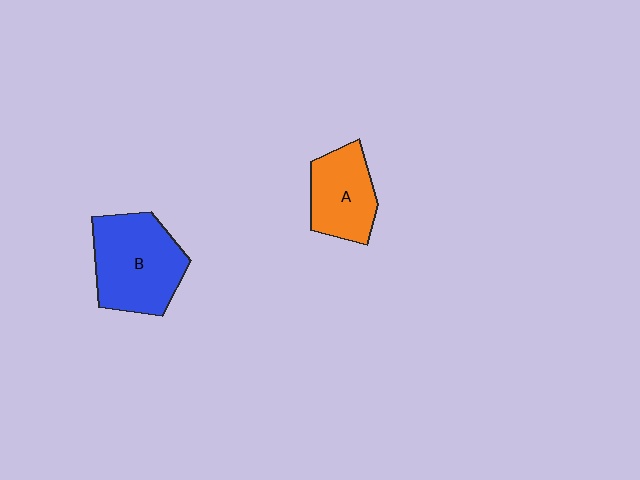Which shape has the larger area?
Shape B (blue).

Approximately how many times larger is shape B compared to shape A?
Approximately 1.5 times.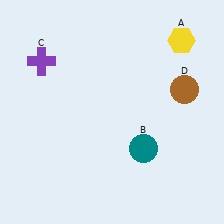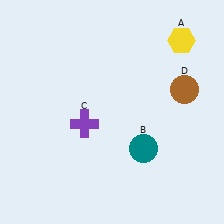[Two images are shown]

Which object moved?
The purple cross (C) moved down.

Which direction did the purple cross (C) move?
The purple cross (C) moved down.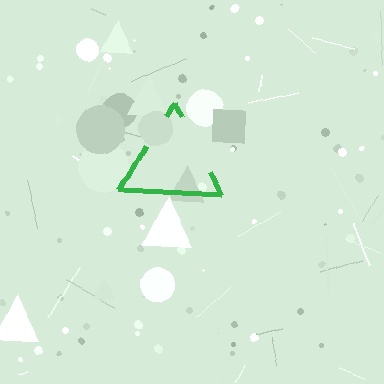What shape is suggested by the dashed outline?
The dashed outline suggests a triangle.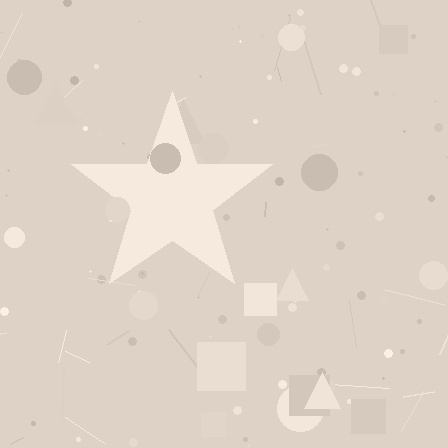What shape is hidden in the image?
A star is hidden in the image.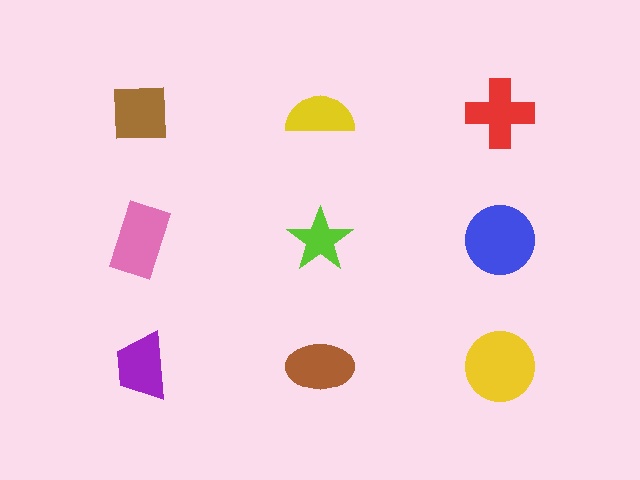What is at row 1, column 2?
A yellow semicircle.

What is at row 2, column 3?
A blue circle.